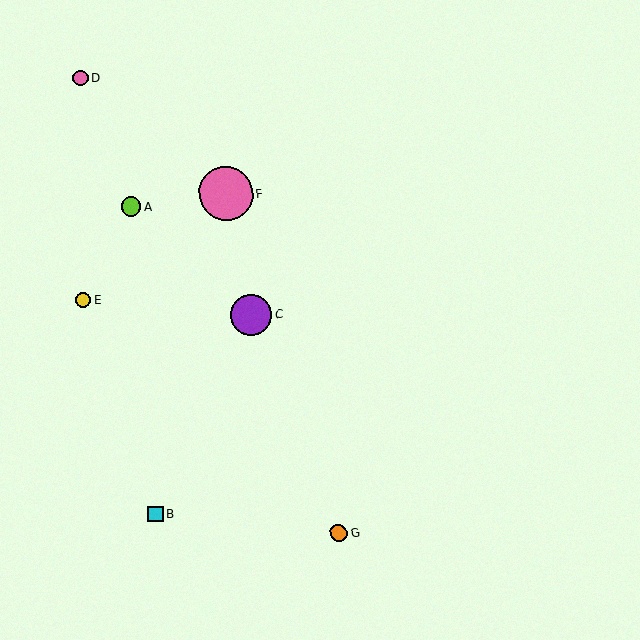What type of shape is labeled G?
Shape G is an orange circle.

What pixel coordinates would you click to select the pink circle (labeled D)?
Click at (81, 78) to select the pink circle D.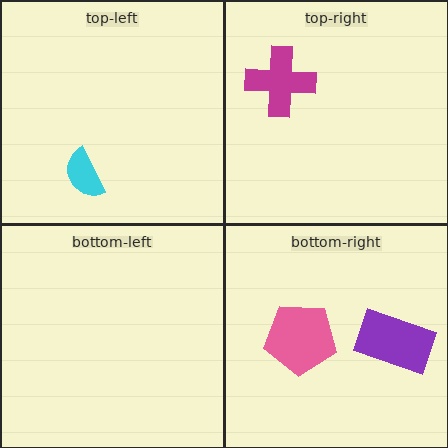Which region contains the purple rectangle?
The bottom-right region.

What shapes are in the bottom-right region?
The pink pentagon, the purple rectangle.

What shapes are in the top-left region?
The cyan semicircle.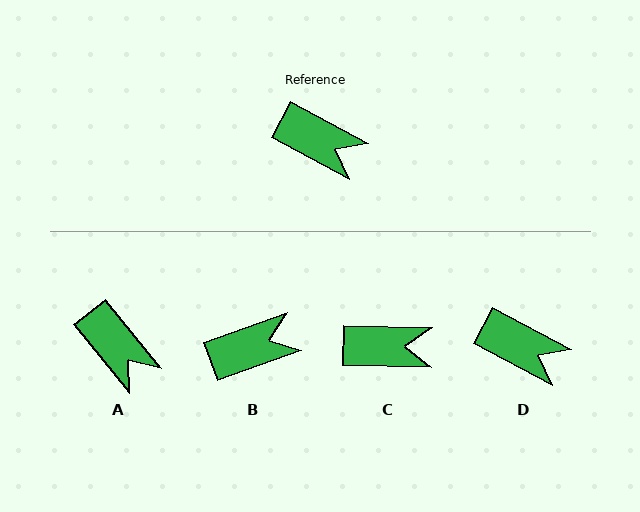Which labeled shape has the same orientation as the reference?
D.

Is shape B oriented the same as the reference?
No, it is off by about 48 degrees.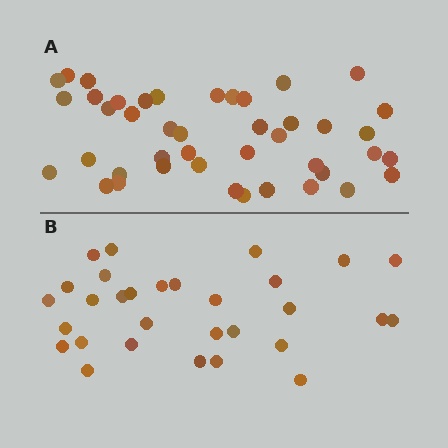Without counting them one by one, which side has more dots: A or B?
Region A (the top region) has more dots.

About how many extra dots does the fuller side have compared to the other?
Region A has approximately 15 more dots than region B.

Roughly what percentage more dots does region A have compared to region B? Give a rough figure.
About 45% more.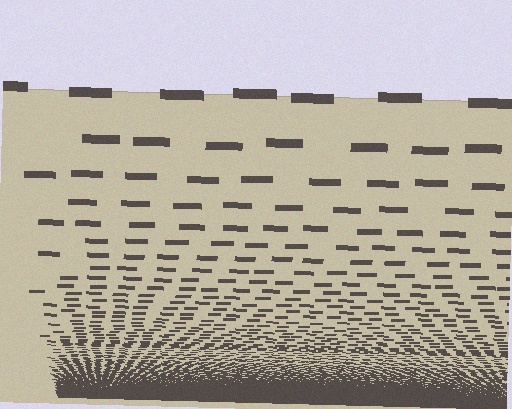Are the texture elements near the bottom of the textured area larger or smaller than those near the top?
Smaller. The gradient is inverted — elements near the bottom are smaller and denser.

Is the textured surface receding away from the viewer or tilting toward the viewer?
The surface appears to tilt toward the viewer. Texture elements get larger and sparser toward the top.